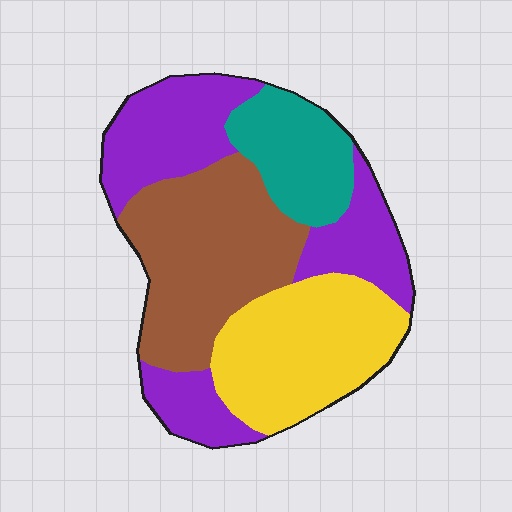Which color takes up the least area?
Teal, at roughly 15%.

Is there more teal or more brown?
Brown.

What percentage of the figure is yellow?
Yellow takes up between a sixth and a third of the figure.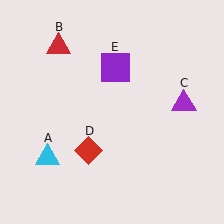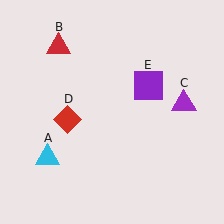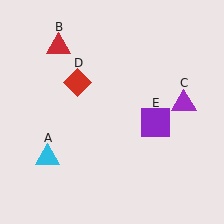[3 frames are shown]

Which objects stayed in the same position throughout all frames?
Cyan triangle (object A) and red triangle (object B) and purple triangle (object C) remained stationary.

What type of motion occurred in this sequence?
The red diamond (object D), purple square (object E) rotated clockwise around the center of the scene.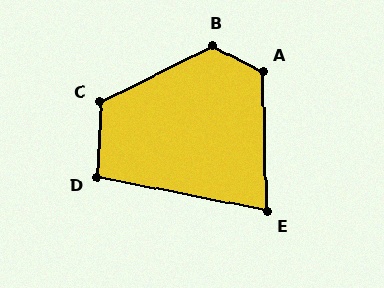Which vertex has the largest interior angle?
B, at approximately 125 degrees.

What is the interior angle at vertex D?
Approximately 99 degrees (obtuse).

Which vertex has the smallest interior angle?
E, at approximately 77 degrees.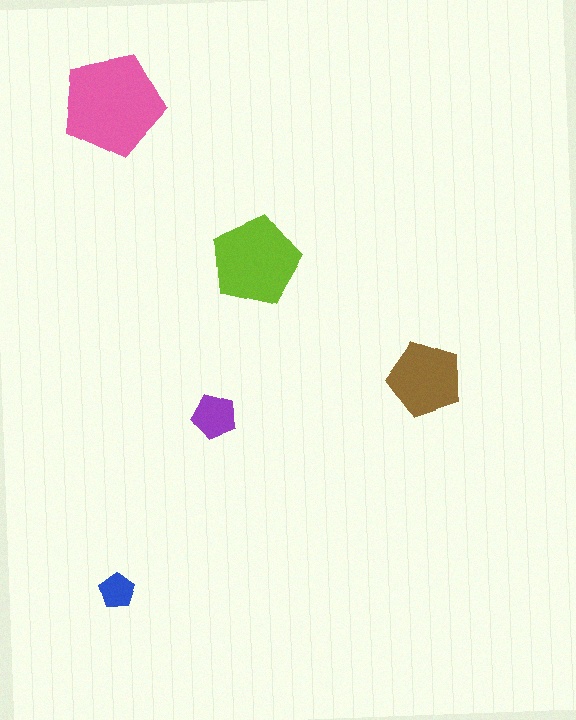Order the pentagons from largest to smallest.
the pink one, the lime one, the brown one, the purple one, the blue one.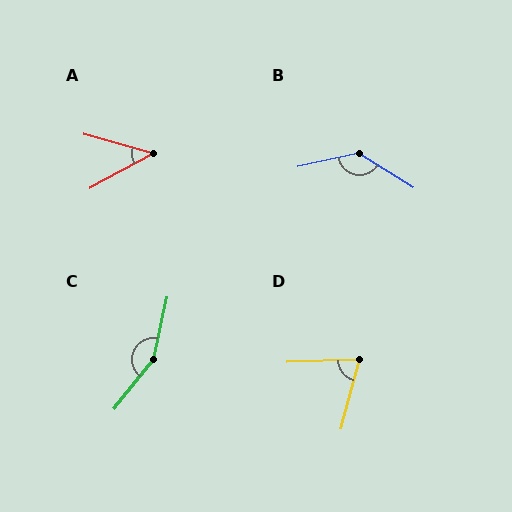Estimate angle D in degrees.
Approximately 73 degrees.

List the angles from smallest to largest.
A (44°), D (73°), B (136°), C (154°).